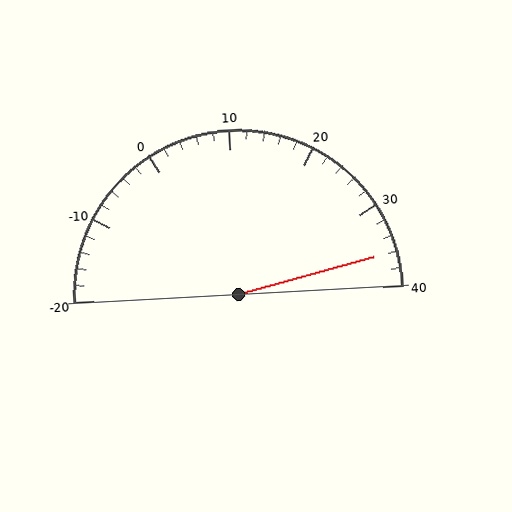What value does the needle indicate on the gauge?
The needle indicates approximately 36.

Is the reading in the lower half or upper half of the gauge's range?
The reading is in the upper half of the range (-20 to 40).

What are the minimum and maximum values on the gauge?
The gauge ranges from -20 to 40.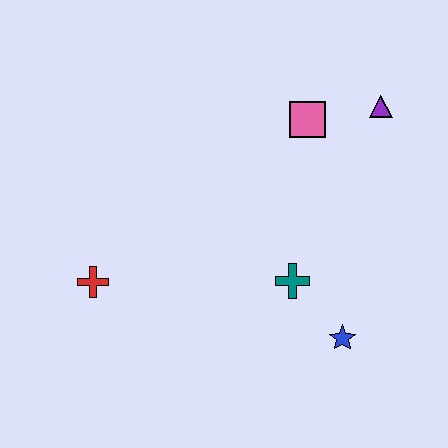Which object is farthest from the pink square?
The red cross is farthest from the pink square.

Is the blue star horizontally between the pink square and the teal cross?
No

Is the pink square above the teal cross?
Yes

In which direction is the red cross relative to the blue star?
The red cross is to the left of the blue star.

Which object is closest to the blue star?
The teal cross is closest to the blue star.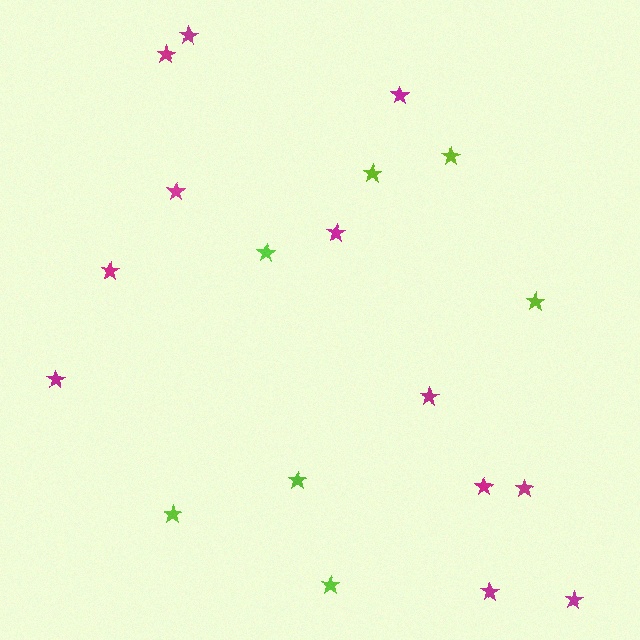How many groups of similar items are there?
There are 2 groups: one group of magenta stars (12) and one group of lime stars (7).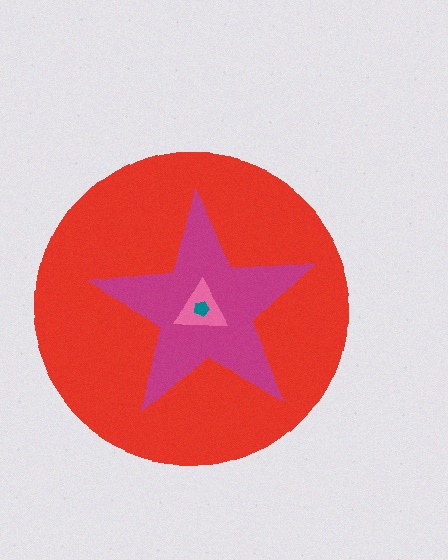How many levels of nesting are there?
4.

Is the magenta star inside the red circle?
Yes.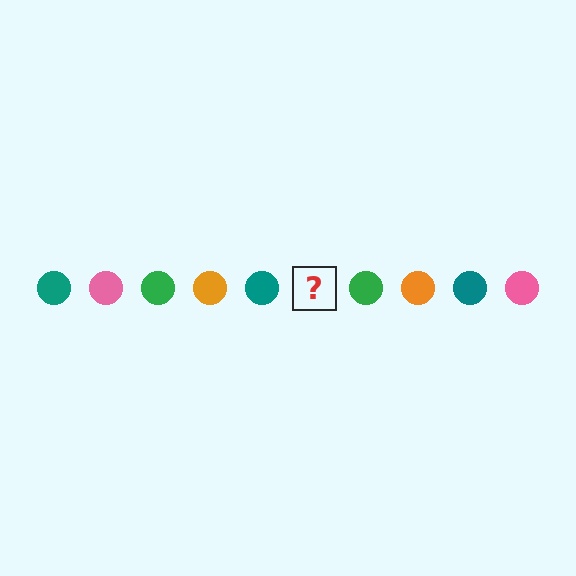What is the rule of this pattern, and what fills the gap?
The rule is that the pattern cycles through teal, pink, green, orange circles. The gap should be filled with a pink circle.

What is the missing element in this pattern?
The missing element is a pink circle.